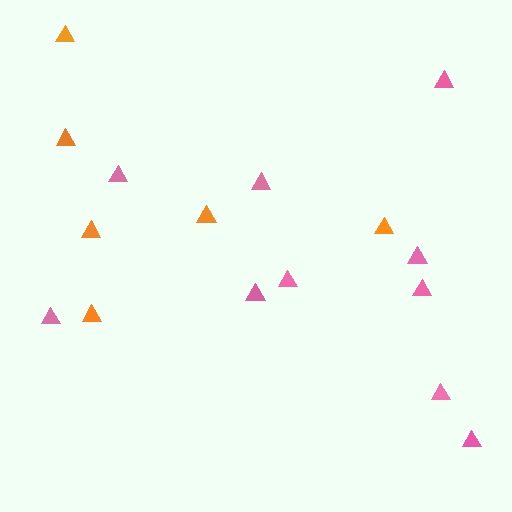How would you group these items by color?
There are 2 groups: one group of pink triangles (10) and one group of orange triangles (6).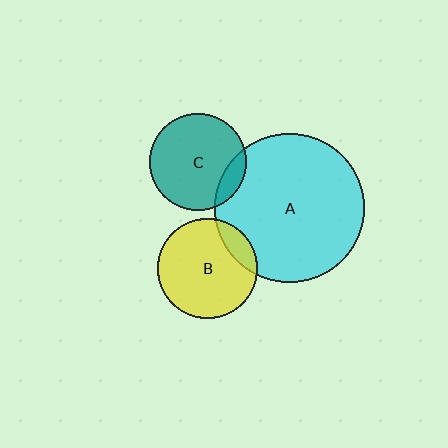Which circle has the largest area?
Circle A (cyan).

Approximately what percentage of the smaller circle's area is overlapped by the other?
Approximately 15%.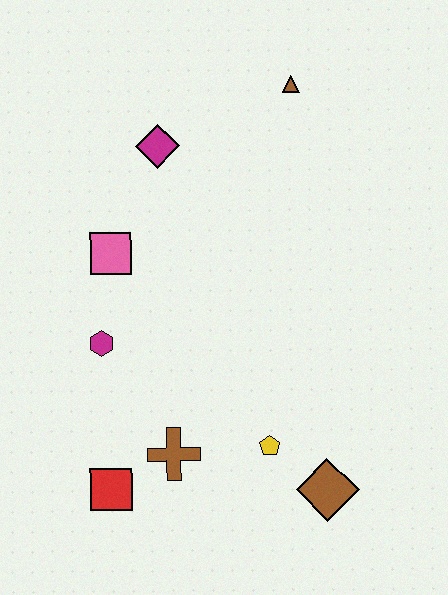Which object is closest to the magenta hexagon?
The pink square is closest to the magenta hexagon.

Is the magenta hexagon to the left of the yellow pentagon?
Yes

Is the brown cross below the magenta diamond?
Yes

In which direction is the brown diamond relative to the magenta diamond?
The brown diamond is below the magenta diamond.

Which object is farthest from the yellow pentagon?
The brown triangle is farthest from the yellow pentagon.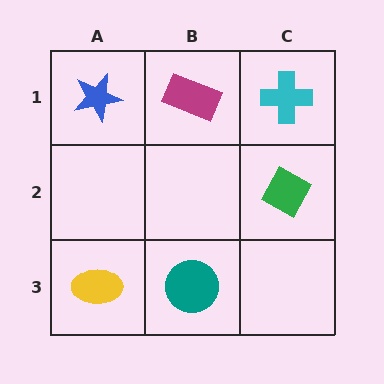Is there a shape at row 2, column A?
No, that cell is empty.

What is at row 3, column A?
A yellow ellipse.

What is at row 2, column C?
A green diamond.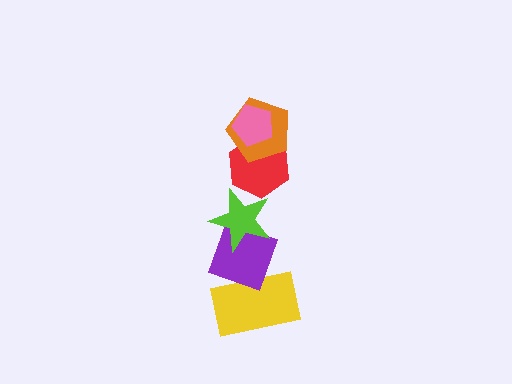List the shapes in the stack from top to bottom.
From top to bottom: the pink pentagon, the orange pentagon, the red hexagon, the lime star, the purple diamond, the yellow rectangle.